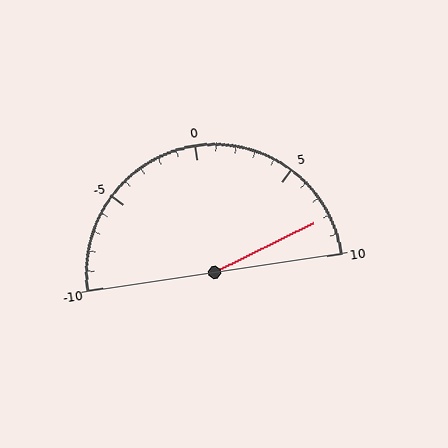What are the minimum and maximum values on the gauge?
The gauge ranges from -10 to 10.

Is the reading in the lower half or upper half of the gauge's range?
The reading is in the upper half of the range (-10 to 10).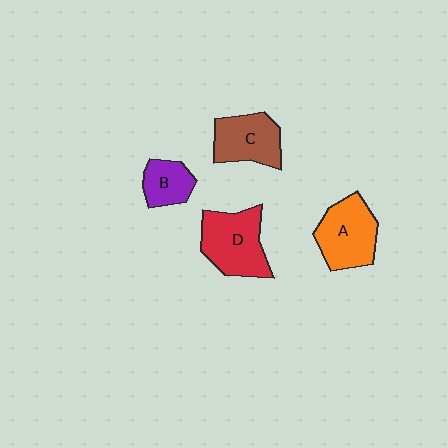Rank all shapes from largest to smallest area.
From largest to smallest: D (red), A (orange), C (brown), B (purple).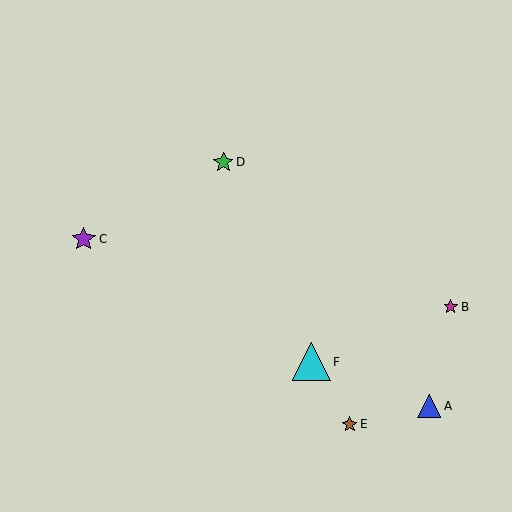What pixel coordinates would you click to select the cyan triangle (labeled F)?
Click at (311, 362) to select the cyan triangle F.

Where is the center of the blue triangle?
The center of the blue triangle is at (429, 406).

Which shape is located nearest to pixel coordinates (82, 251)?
The purple star (labeled C) at (84, 239) is nearest to that location.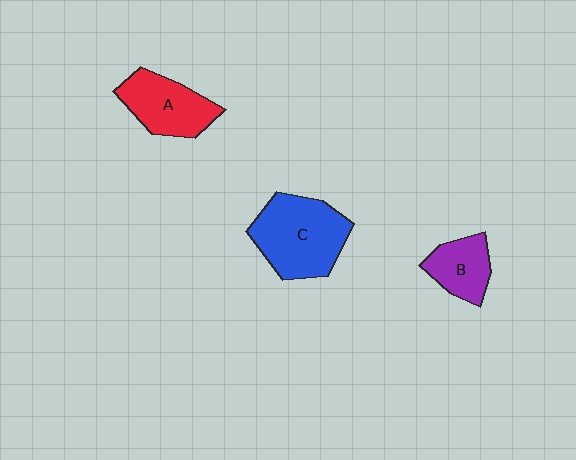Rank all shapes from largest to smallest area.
From largest to smallest: C (blue), A (red), B (purple).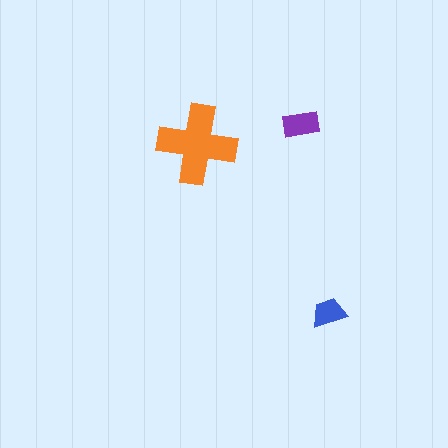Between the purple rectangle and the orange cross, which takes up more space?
The orange cross.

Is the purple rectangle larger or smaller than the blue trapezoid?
Larger.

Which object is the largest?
The orange cross.